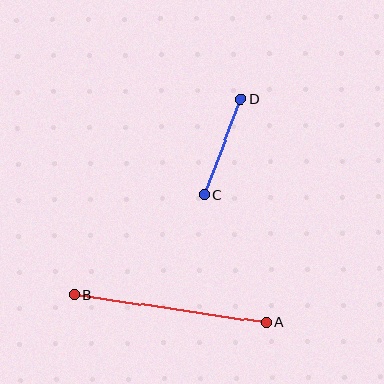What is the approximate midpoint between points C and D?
The midpoint is at approximately (223, 147) pixels.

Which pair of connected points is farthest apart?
Points A and B are farthest apart.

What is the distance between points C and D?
The distance is approximately 102 pixels.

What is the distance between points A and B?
The distance is approximately 194 pixels.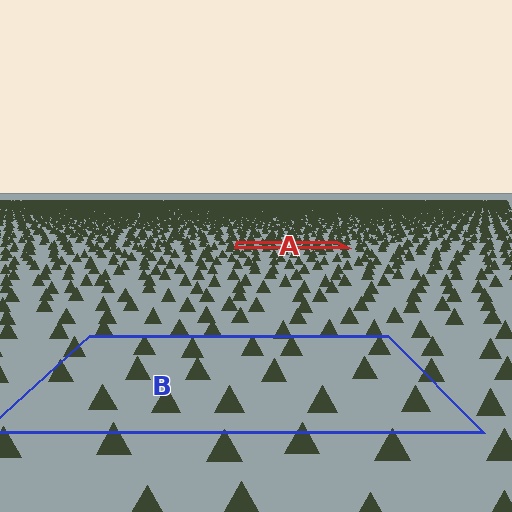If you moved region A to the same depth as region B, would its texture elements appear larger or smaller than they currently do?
They would appear larger. At a closer depth, the same texture elements are projected at a bigger on-screen size.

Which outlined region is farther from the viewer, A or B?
Region A is farther from the viewer — the texture elements inside it appear smaller and more densely packed.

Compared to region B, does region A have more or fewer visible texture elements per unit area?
Region A has more texture elements per unit area — they are packed more densely because it is farther away.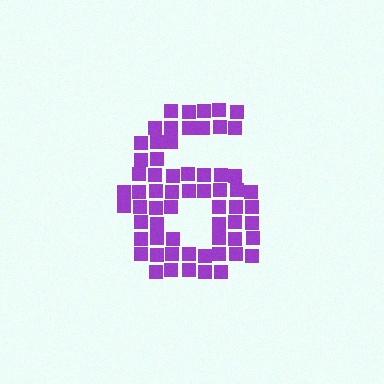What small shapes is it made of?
It is made of small squares.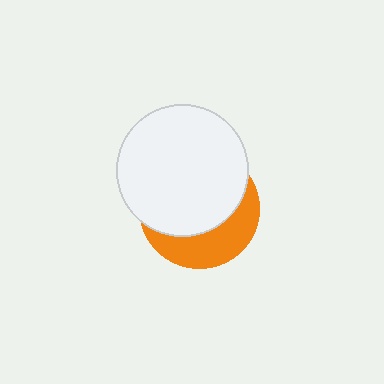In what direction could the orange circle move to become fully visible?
The orange circle could move down. That would shift it out from behind the white circle entirely.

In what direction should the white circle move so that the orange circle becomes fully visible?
The white circle should move up. That is the shortest direction to clear the overlap and leave the orange circle fully visible.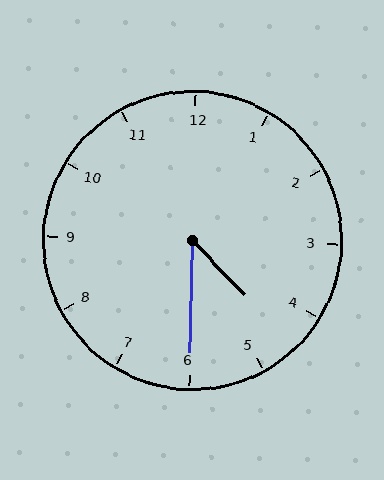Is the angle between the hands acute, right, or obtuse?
It is acute.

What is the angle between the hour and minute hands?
Approximately 45 degrees.